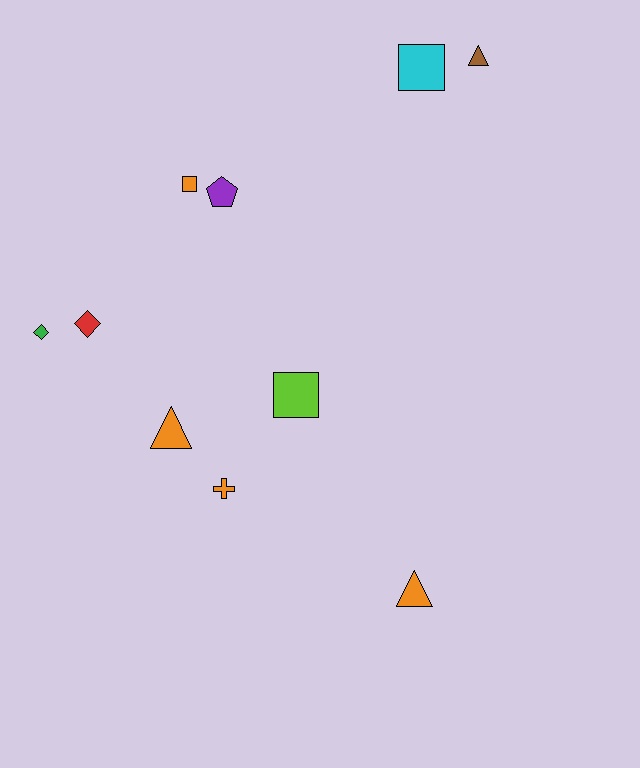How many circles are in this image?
There are no circles.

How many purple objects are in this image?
There is 1 purple object.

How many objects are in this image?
There are 10 objects.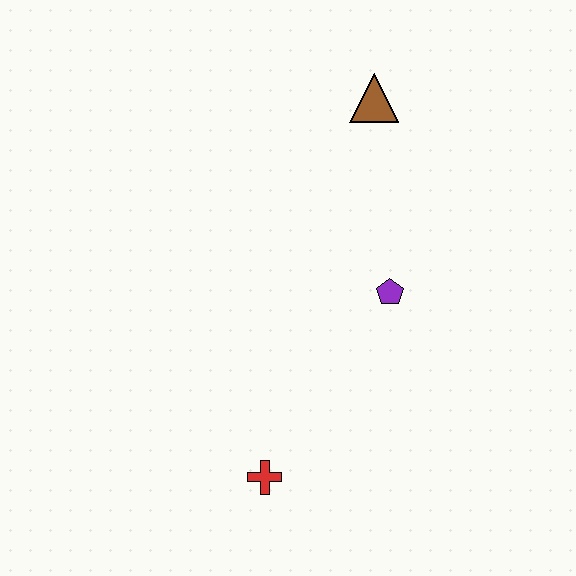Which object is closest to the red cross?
The purple pentagon is closest to the red cross.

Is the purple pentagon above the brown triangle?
No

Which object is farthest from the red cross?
The brown triangle is farthest from the red cross.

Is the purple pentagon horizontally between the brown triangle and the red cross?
No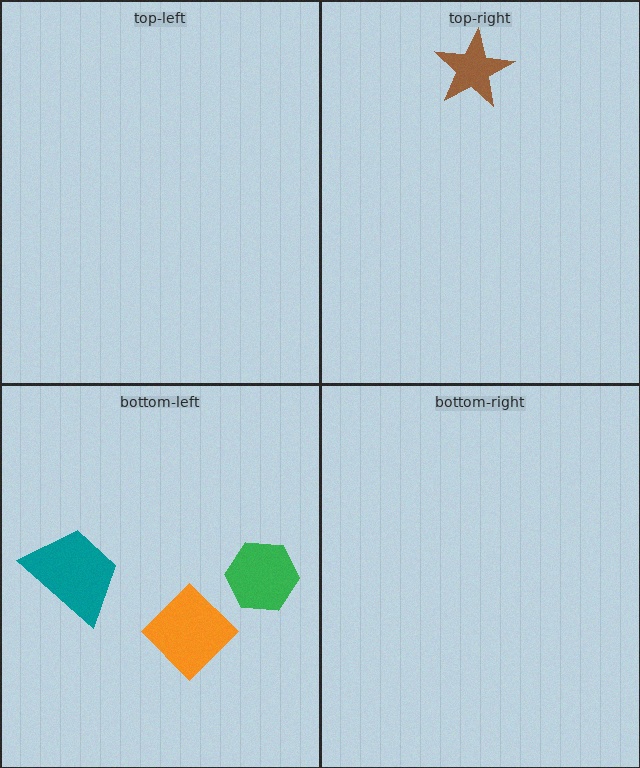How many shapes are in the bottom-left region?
3.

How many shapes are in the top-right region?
1.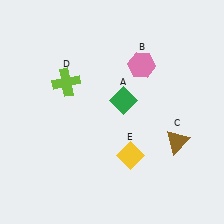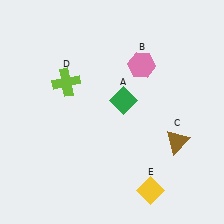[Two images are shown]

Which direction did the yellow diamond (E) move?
The yellow diamond (E) moved down.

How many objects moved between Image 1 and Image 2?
1 object moved between the two images.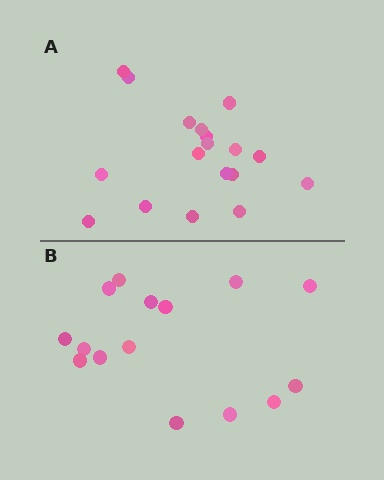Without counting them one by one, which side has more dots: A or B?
Region A (the top region) has more dots.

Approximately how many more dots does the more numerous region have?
Region A has just a few more — roughly 2 or 3 more dots than region B.